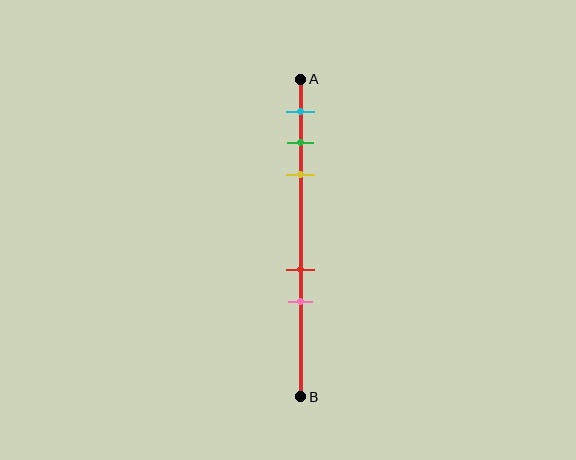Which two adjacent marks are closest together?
The green and yellow marks are the closest adjacent pair.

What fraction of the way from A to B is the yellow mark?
The yellow mark is approximately 30% (0.3) of the way from A to B.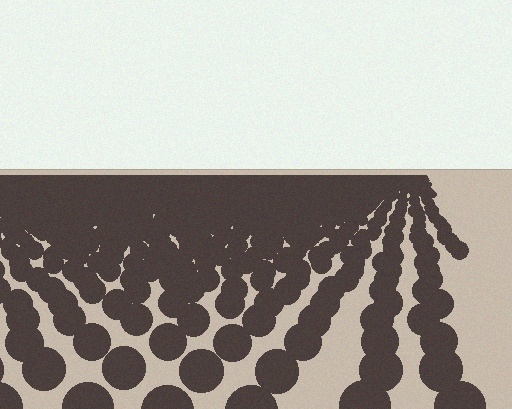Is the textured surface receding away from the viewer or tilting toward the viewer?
The surface is receding away from the viewer. Texture elements get smaller and denser toward the top.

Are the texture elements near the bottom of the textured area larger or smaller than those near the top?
Larger. Near the bottom, elements are closer to the viewer and appear at a bigger on-screen size.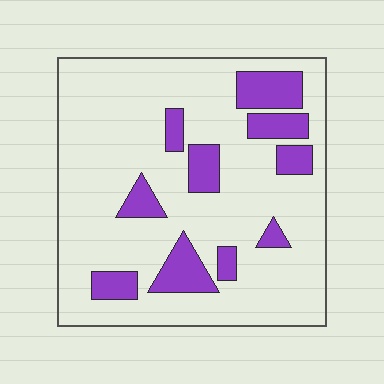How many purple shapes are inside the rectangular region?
10.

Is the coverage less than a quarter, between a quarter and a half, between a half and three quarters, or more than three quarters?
Less than a quarter.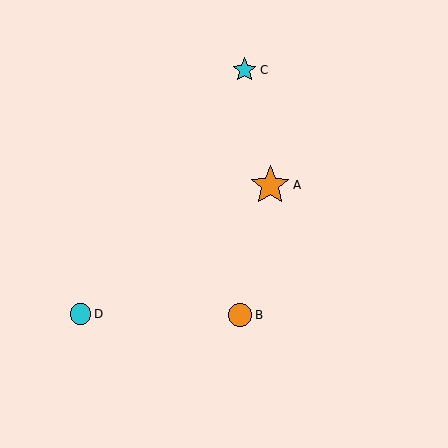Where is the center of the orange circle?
The center of the orange circle is at (240, 315).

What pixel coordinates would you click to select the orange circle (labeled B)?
Click at (240, 315) to select the orange circle B.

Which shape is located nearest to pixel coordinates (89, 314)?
The cyan circle (labeled D) at (80, 314) is nearest to that location.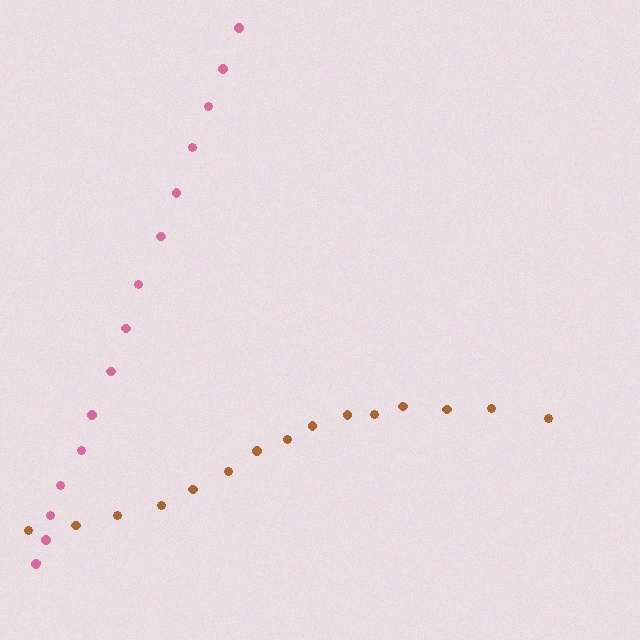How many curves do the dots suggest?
There are 2 distinct paths.